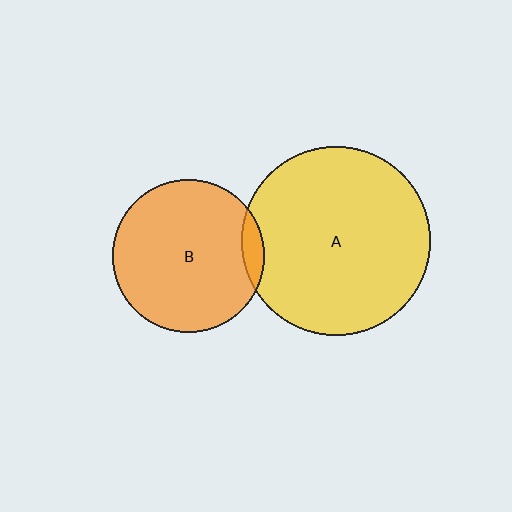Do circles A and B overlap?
Yes.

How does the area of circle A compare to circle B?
Approximately 1.5 times.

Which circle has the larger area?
Circle A (yellow).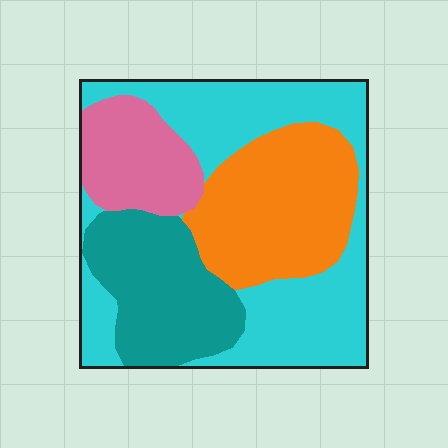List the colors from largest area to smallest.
From largest to smallest: cyan, orange, teal, pink.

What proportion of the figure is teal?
Teal takes up about one fifth (1/5) of the figure.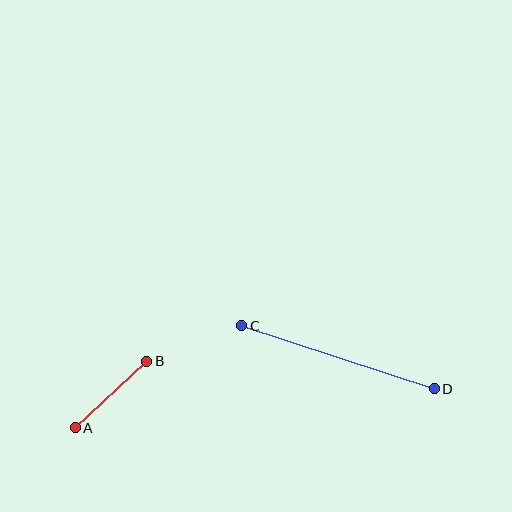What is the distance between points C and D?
The distance is approximately 203 pixels.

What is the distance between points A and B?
The distance is approximately 98 pixels.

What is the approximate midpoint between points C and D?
The midpoint is at approximately (338, 357) pixels.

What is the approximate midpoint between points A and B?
The midpoint is at approximately (111, 394) pixels.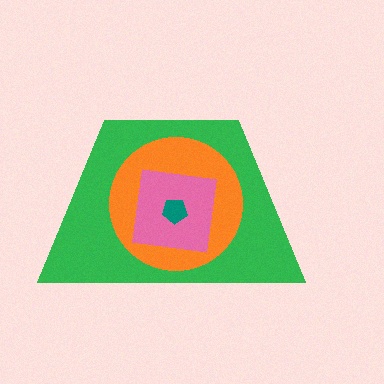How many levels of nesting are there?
4.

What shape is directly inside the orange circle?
The pink square.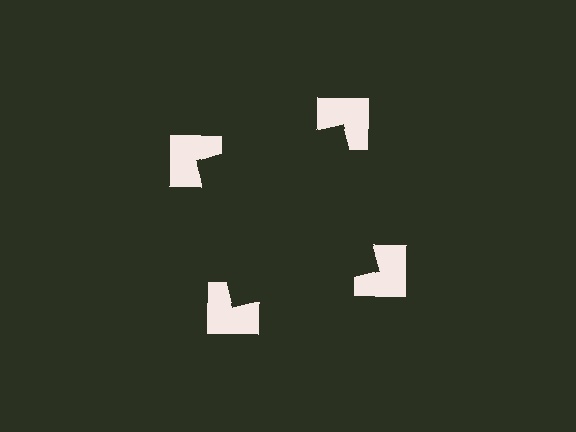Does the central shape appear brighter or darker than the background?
It typically appears slightly darker than the background, even though no actual brightness change is drawn.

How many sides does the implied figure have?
4 sides.